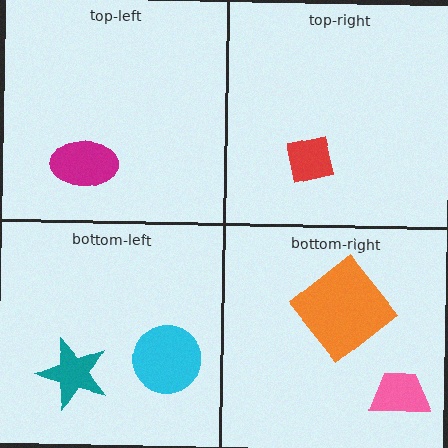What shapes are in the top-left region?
The magenta ellipse.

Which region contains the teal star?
The bottom-left region.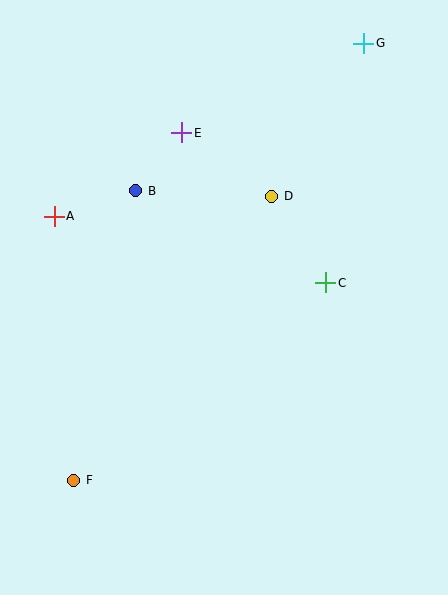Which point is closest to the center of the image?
Point C at (326, 283) is closest to the center.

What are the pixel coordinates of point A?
Point A is at (54, 216).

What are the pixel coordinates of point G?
Point G is at (364, 43).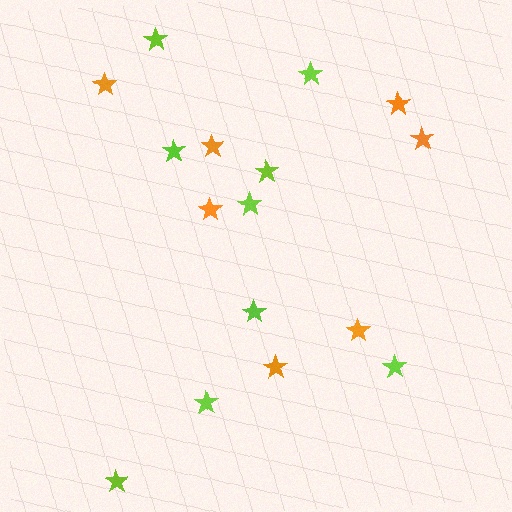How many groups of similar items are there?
There are 2 groups: one group of orange stars (7) and one group of lime stars (9).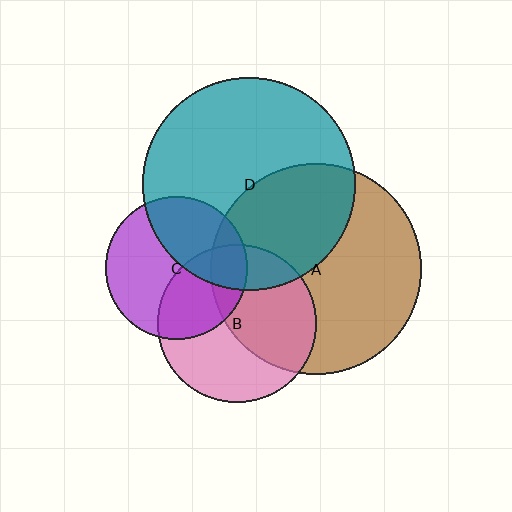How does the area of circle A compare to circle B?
Approximately 1.8 times.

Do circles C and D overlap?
Yes.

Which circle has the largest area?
Circle D (teal).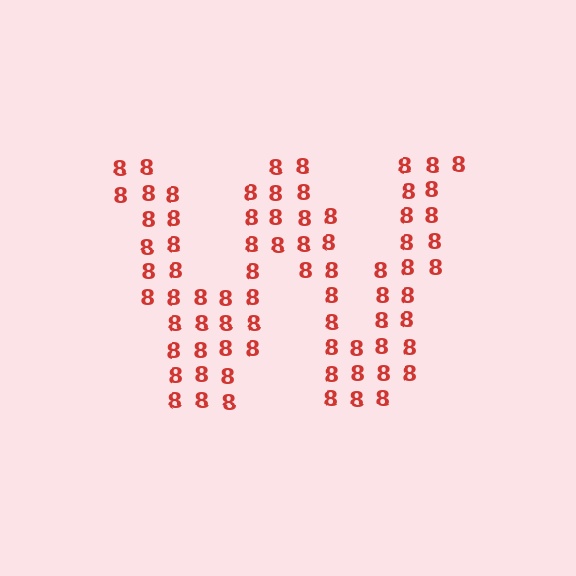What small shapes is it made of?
It is made of small digit 8's.